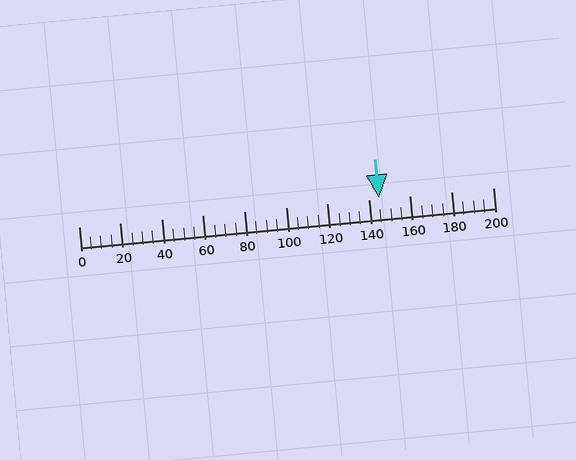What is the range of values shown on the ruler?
The ruler shows values from 0 to 200.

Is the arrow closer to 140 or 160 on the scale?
The arrow is closer to 140.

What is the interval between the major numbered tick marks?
The major tick marks are spaced 20 units apart.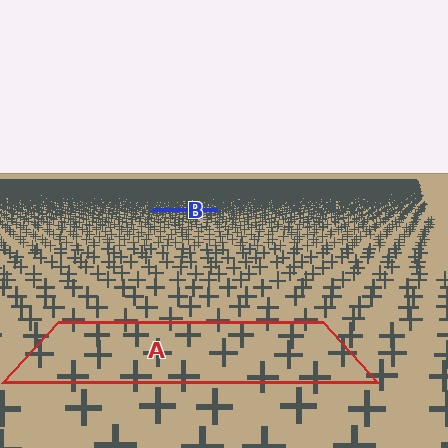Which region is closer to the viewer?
Region A is closer. The texture elements there are larger and more spread out.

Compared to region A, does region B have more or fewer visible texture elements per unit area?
Region B has more texture elements per unit area — they are packed more densely because it is farther away.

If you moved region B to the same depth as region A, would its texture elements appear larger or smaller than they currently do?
They would appear larger. At a closer depth, the same texture elements are projected at a bigger on-screen size.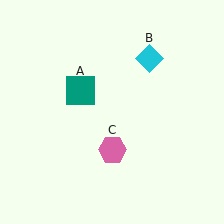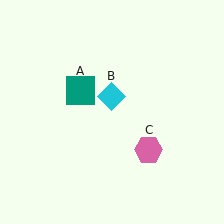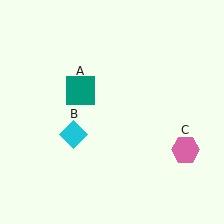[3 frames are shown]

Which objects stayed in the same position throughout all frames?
Teal square (object A) remained stationary.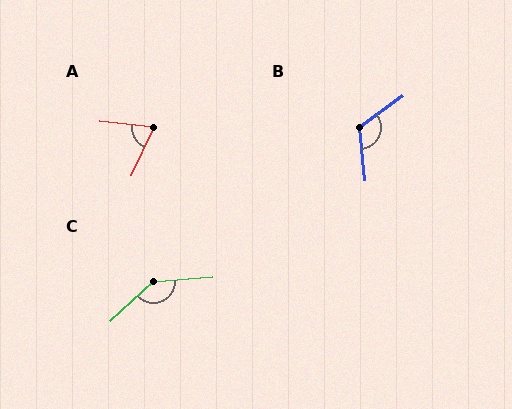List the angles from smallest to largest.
A (71°), B (119°), C (143°).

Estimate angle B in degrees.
Approximately 119 degrees.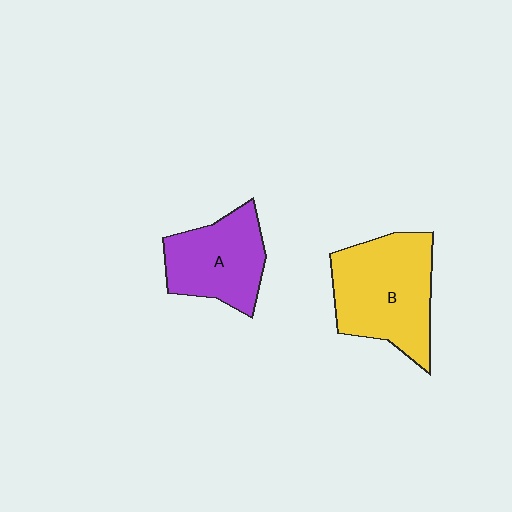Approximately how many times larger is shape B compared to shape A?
Approximately 1.4 times.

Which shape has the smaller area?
Shape A (purple).